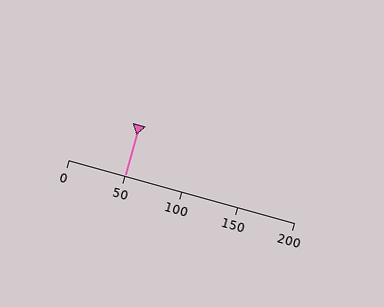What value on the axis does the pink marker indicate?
The marker indicates approximately 50.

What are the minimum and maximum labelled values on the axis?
The axis runs from 0 to 200.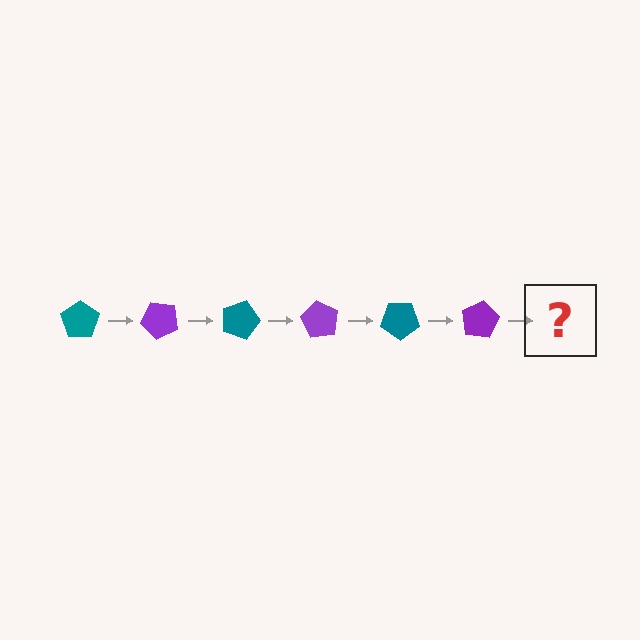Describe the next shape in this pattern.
It should be a teal pentagon, rotated 270 degrees from the start.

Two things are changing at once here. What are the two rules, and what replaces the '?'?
The two rules are that it rotates 45 degrees each step and the color cycles through teal and purple. The '?' should be a teal pentagon, rotated 270 degrees from the start.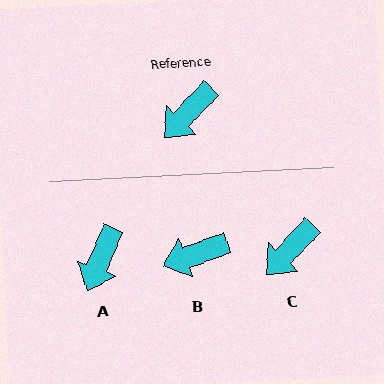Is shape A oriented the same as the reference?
No, it is off by about 21 degrees.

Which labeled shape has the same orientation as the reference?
C.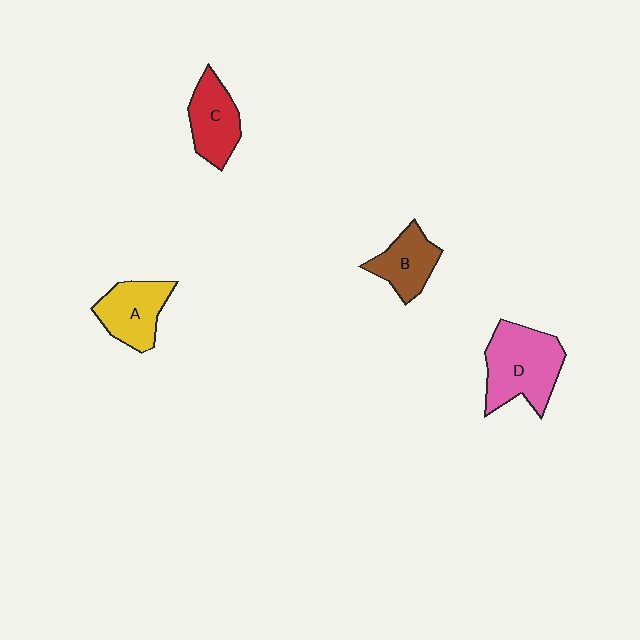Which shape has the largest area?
Shape D (pink).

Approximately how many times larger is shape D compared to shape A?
Approximately 1.5 times.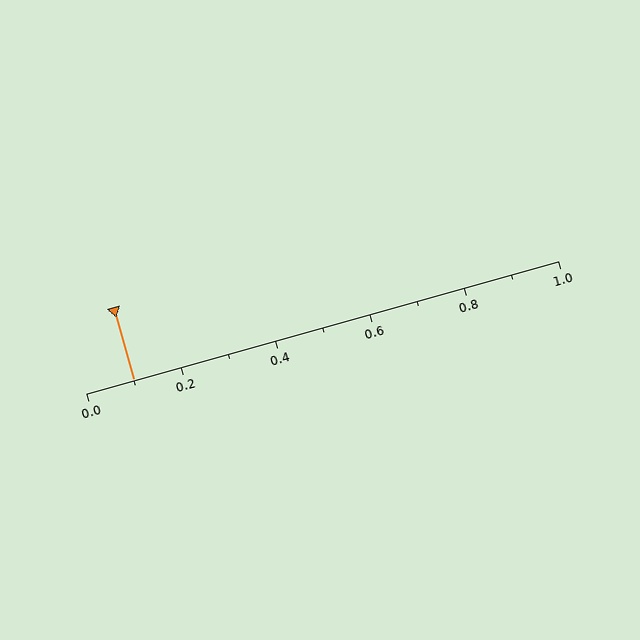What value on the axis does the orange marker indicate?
The marker indicates approximately 0.1.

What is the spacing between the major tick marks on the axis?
The major ticks are spaced 0.2 apart.